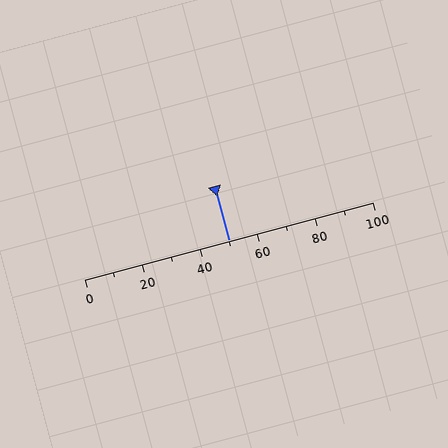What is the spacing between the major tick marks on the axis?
The major ticks are spaced 20 apart.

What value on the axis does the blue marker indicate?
The marker indicates approximately 50.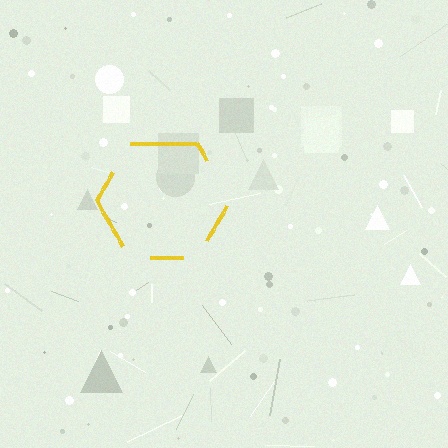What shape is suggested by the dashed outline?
The dashed outline suggests a hexagon.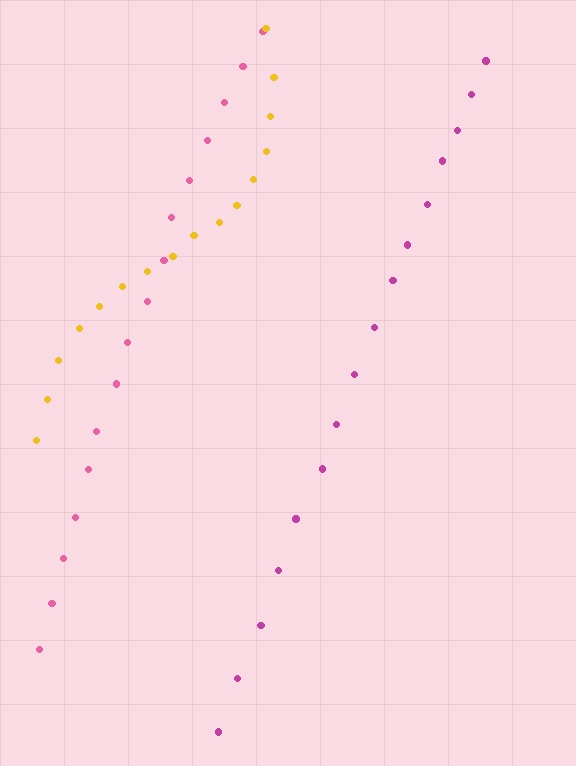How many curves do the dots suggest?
There are 3 distinct paths.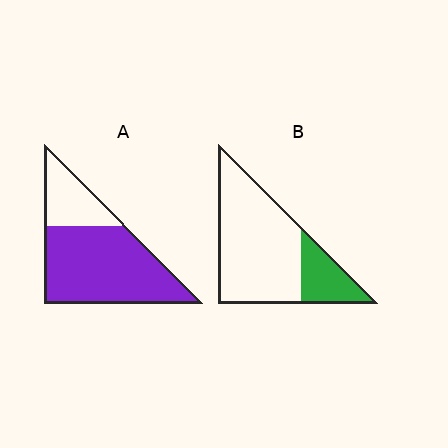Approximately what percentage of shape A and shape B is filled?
A is approximately 75% and B is approximately 25%.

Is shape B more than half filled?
No.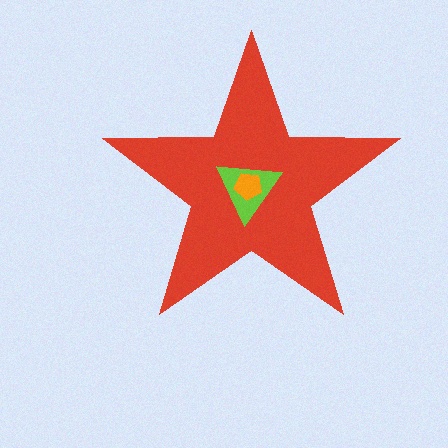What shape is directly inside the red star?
The lime triangle.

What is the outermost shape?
The red star.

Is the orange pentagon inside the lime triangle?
Yes.